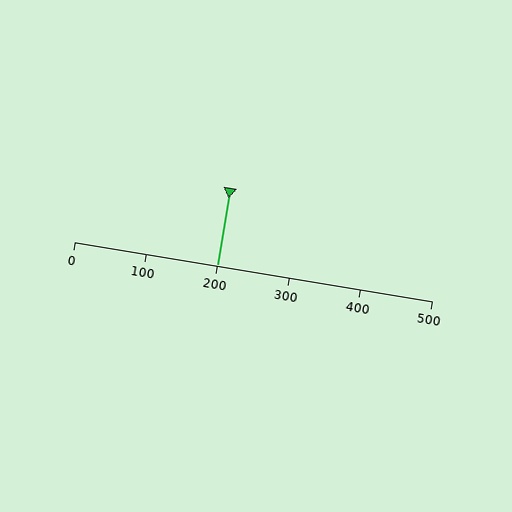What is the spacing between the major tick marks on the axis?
The major ticks are spaced 100 apart.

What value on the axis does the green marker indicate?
The marker indicates approximately 200.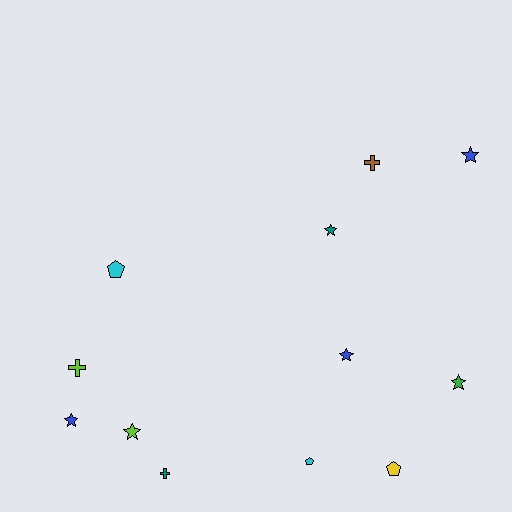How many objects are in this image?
There are 12 objects.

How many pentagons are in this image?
There are 3 pentagons.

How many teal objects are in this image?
There are 2 teal objects.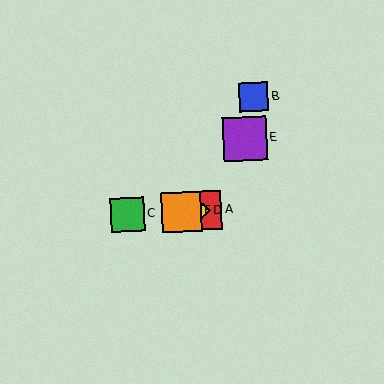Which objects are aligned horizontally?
Objects A, C, D, F are aligned horizontally.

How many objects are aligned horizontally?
4 objects (A, C, D, F) are aligned horizontally.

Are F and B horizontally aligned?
No, F is at y≈212 and B is at y≈97.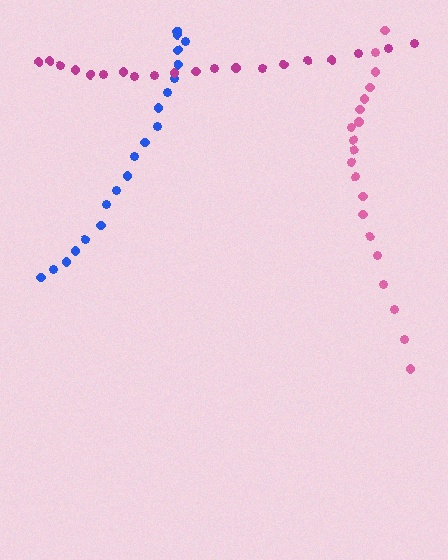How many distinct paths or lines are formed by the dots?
There are 3 distinct paths.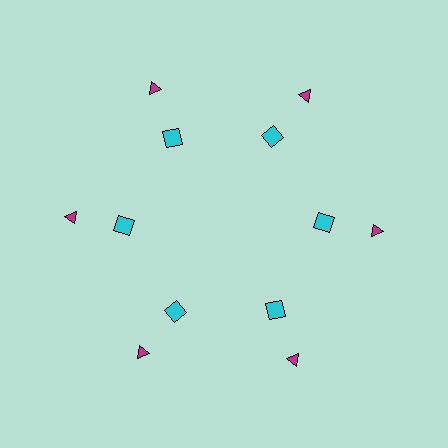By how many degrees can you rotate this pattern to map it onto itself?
The pattern maps onto itself every 60 degrees of rotation.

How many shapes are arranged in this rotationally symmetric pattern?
There are 12 shapes, arranged in 6 groups of 2.